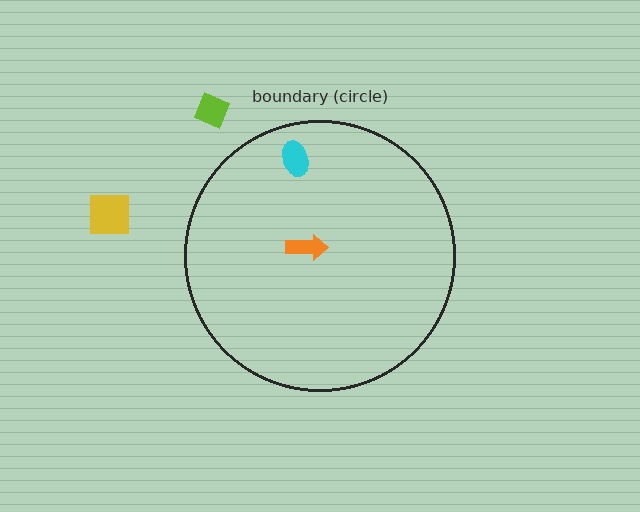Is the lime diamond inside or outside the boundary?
Outside.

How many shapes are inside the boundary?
2 inside, 2 outside.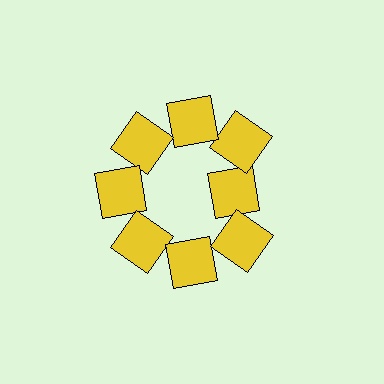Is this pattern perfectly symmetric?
No. The 8 yellow squares are arranged in a ring, but one element near the 3 o'clock position is pulled inward toward the center, breaking the 8-fold rotational symmetry.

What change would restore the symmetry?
The symmetry would be restored by moving it outward, back onto the ring so that all 8 squares sit at equal angles and equal distance from the center.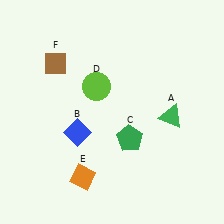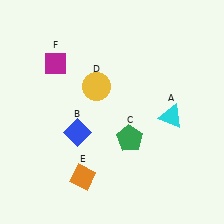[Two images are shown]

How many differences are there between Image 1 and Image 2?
There are 3 differences between the two images.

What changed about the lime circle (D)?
In Image 1, D is lime. In Image 2, it changed to yellow.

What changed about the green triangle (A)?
In Image 1, A is green. In Image 2, it changed to cyan.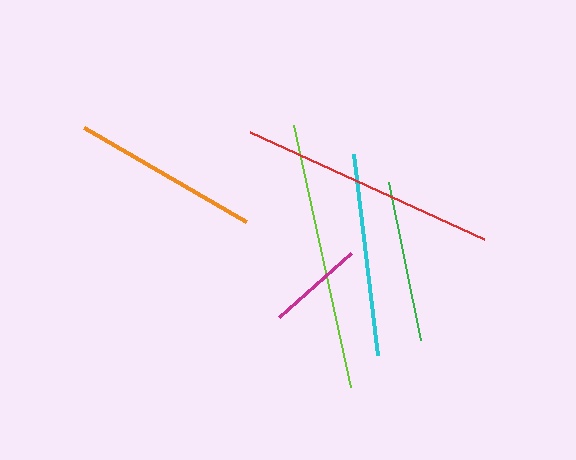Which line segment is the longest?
The lime line is the longest at approximately 268 pixels.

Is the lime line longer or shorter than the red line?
The lime line is longer than the red line.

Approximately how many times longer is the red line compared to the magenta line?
The red line is approximately 2.7 times the length of the magenta line.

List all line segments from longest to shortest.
From longest to shortest: lime, red, cyan, orange, green, magenta.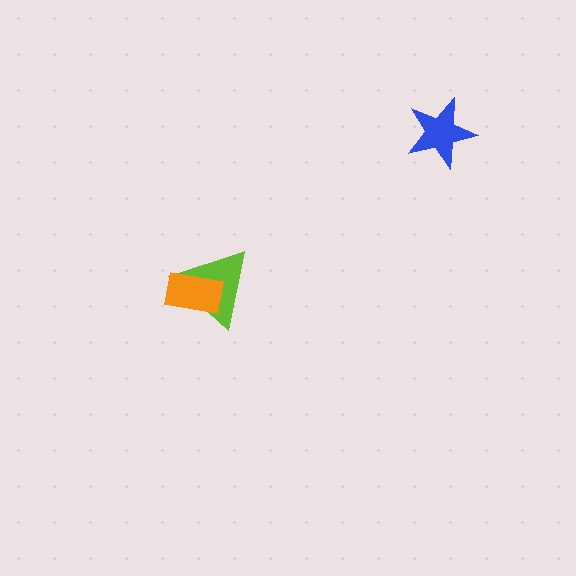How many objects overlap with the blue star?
0 objects overlap with the blue star.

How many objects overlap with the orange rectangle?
1 object overlaps with the orange rectangle.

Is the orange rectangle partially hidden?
No, no other shape covers it.